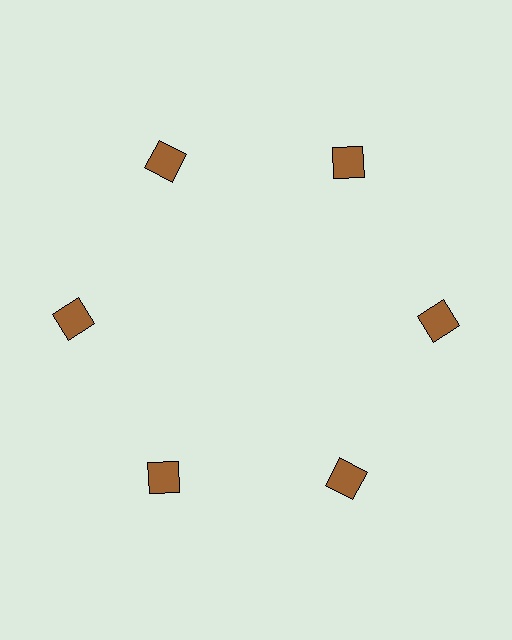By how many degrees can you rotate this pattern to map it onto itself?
The pattern maps onto itself every 60 degrees of rotation.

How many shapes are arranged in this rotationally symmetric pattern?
There are 6 shapes, arranged in 6 groups of 1.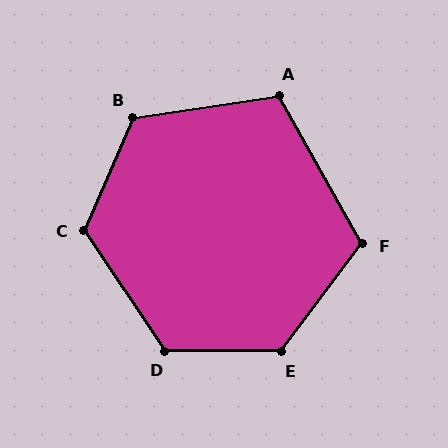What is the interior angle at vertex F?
Approximately 114 degrees (obtuse).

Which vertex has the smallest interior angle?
A, at approximately 111 degrees.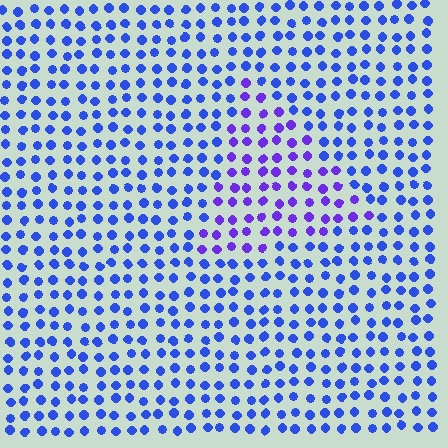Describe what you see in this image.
The image is filled with small blue elements in a uniform arrangement. A triangle-shaped region is visible where the elements are tinted to a slightly different hue, forming a subtle color boundary.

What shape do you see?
I see a triangle.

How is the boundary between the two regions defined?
The boundary is defined purely by a slight shift in hue (about 32 degrees). Spacing, size, and orientation are identical on both sides.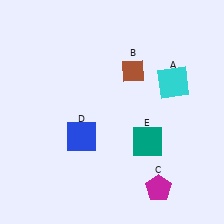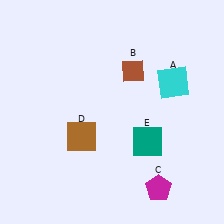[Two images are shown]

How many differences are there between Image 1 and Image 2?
There is 1 difference between the two images.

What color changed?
The square (D) changed from blue in Image 1 to brown in Image 2.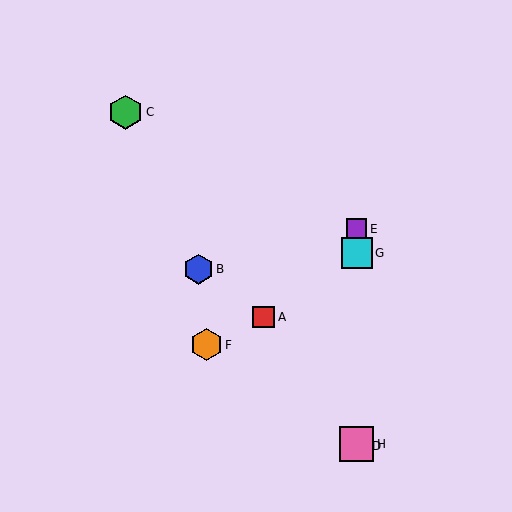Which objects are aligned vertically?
Objects D, E, G, H are aligned vertically.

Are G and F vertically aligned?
No, G is at x≈357 and F is at x≈207.